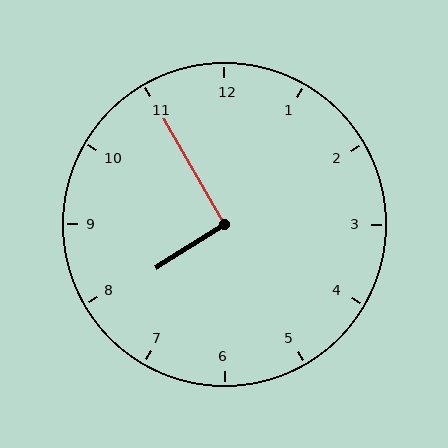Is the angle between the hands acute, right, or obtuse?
It is right.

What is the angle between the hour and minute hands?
Approximately 92 degrees.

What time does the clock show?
7:55.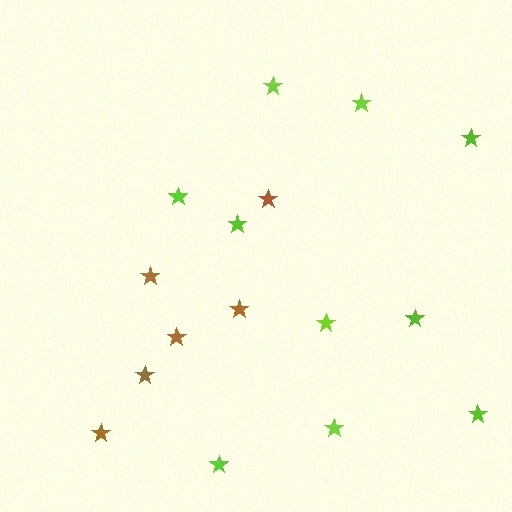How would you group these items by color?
There are 2 groups: one group of brown stars (6) and one group of lime stars (10).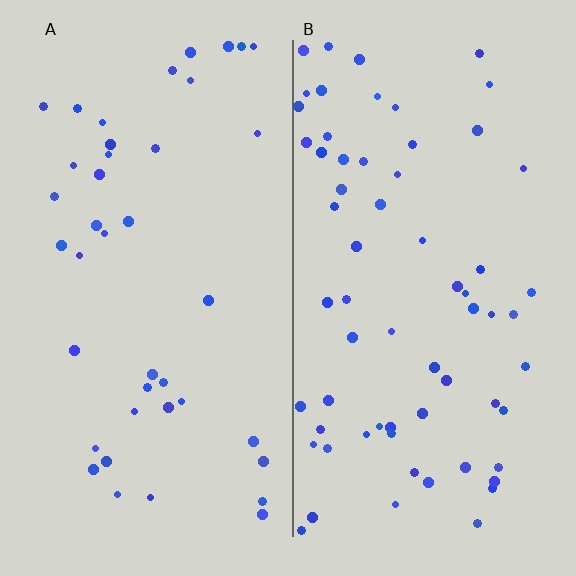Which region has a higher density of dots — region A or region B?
B (the right).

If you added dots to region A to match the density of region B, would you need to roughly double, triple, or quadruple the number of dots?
Approximately double.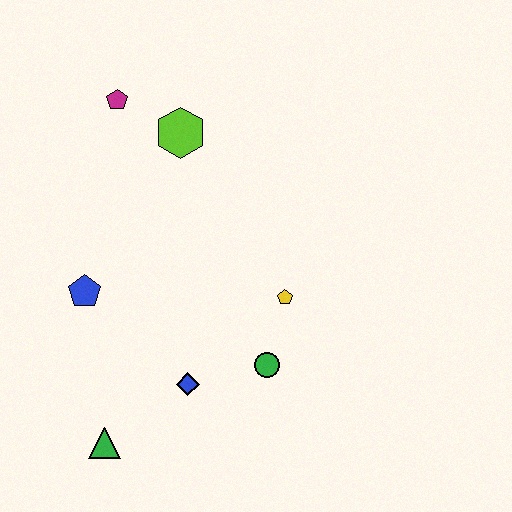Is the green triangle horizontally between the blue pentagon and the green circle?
Yes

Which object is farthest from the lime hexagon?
The green triangle is farthest from the lime hexagon.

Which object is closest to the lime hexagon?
The magenta pentagon is closest to the lime hexagon.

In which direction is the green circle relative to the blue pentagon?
The green circle is to the right of the blue pentagon.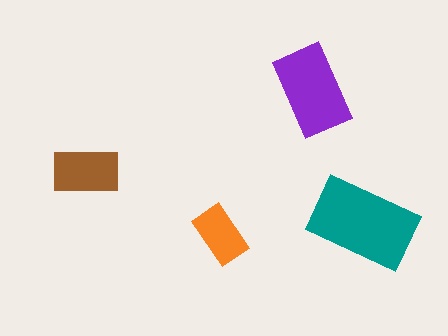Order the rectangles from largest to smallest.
the teal one, the purple one, the brown one, the orange one.